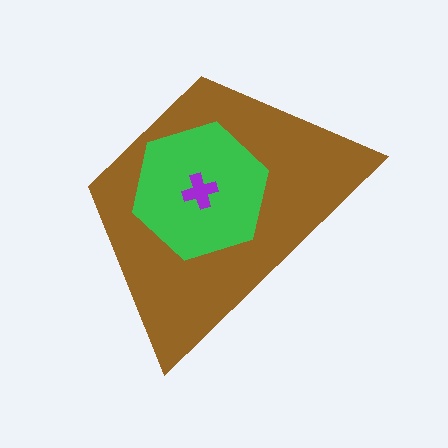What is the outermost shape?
The brown trapezoid.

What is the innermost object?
The purple cross.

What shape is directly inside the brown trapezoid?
The green hexagon.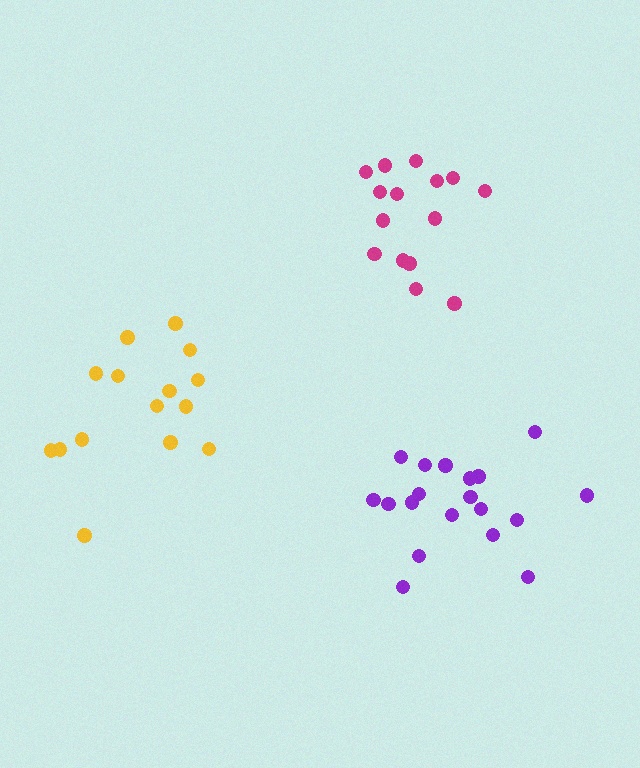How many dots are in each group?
Group 1: 15 dots, Group 2: 15 dots, Group 3: 19 dots (49 total).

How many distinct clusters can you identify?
There are 3 distinct clusters.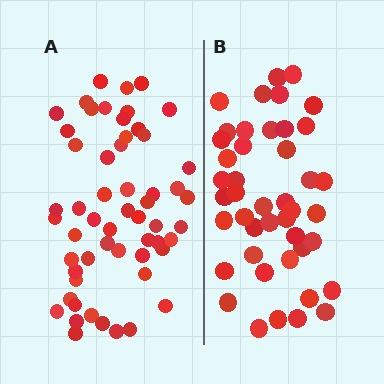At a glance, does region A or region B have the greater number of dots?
Region A (the left region) has more dots.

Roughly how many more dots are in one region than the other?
Region A has roughly 12 or so more dots than region B.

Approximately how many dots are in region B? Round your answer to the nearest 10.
About 40 dots. (The exact count is 44, which rounds to 40.)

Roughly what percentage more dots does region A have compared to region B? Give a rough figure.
About 25% more.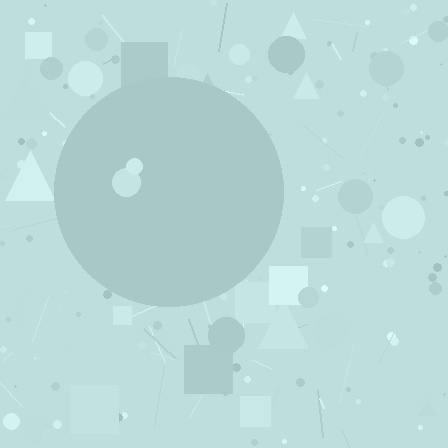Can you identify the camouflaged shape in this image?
The camouflaged shape is a circle.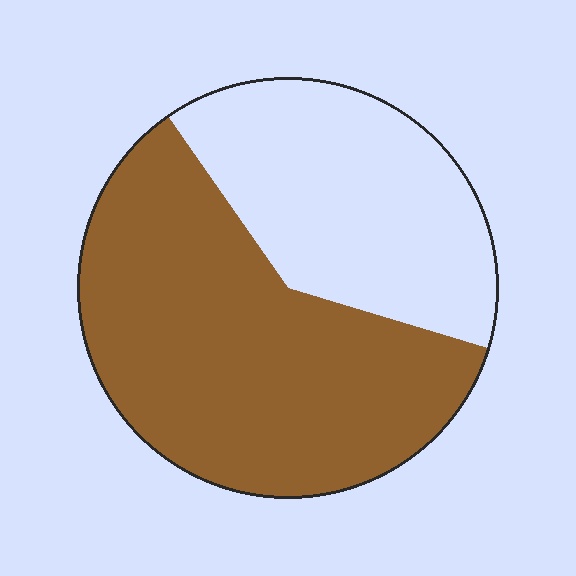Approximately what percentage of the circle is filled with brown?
Approximately 60%.